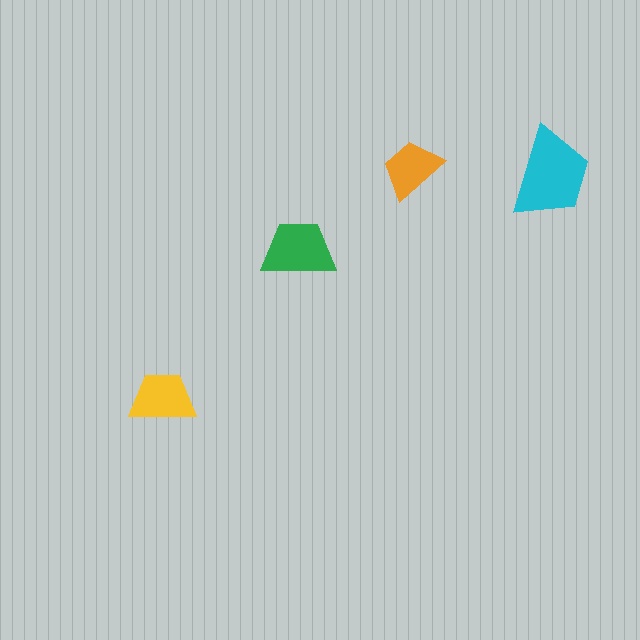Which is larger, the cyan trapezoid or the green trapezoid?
The cyan one.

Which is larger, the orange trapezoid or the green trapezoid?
The green one.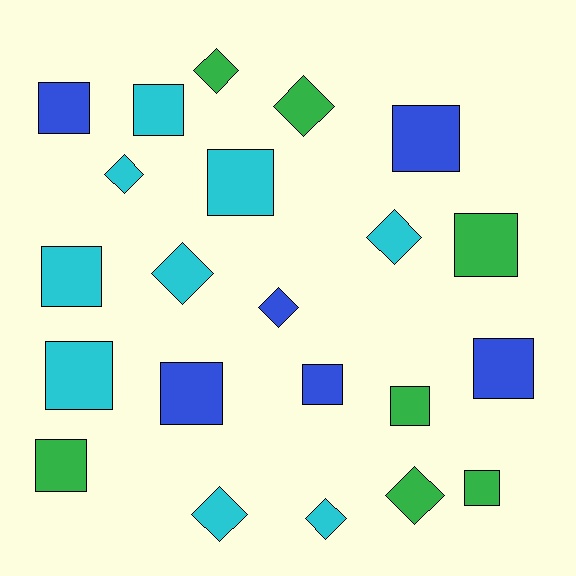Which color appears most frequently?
Cyan, with 9 objects.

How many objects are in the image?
There are 22 objects.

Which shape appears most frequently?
Square, with 13 objects.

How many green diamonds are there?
There are 3 green diamonds.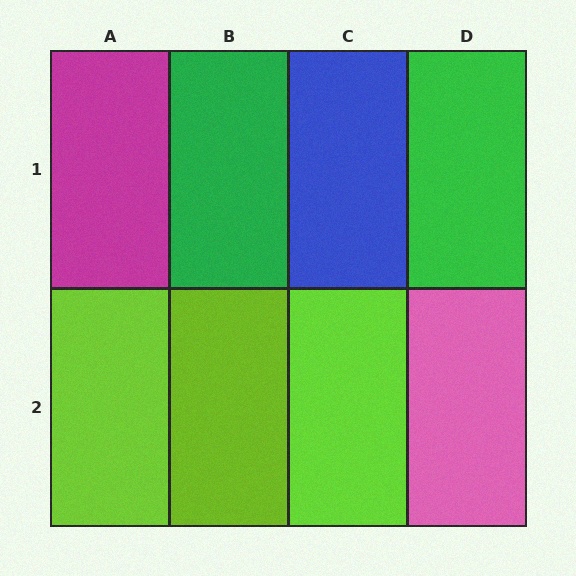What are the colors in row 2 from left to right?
Lime, lime, lime, pink.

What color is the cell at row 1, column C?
Blue.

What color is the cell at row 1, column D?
Green.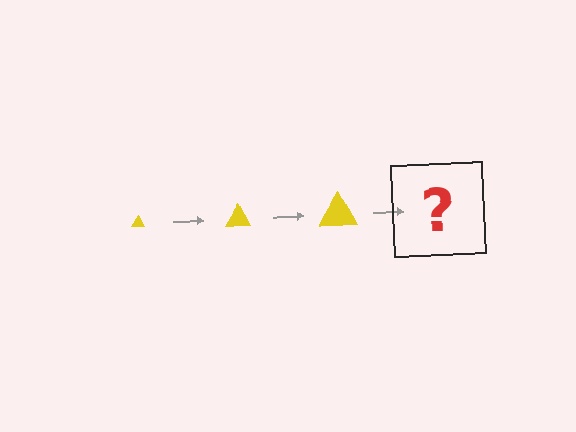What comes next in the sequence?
The next element should be a yellow triangle, larger than the previous one.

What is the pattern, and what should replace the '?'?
The pattern is that the triangle gets progressively larger each step. The '?' should be a yellow triangle, larger than the previous one.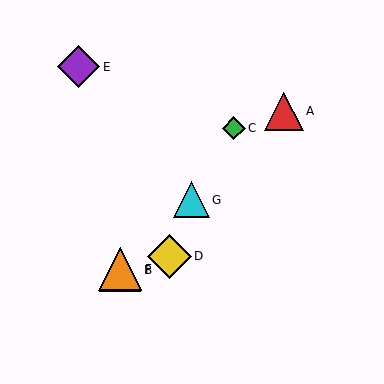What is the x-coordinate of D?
Object D is at x≈170.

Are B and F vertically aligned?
Yes, both are at x≈120.